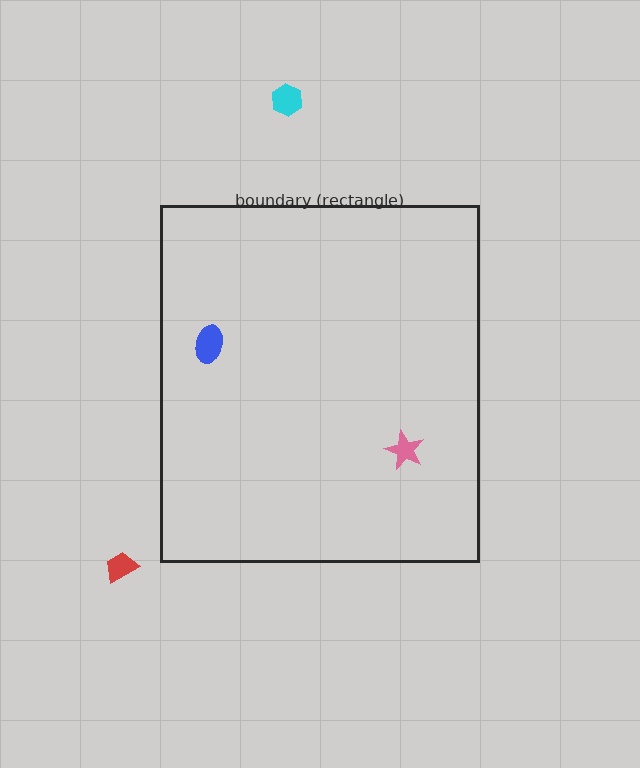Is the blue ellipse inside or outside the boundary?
Inside.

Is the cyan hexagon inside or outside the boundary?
Outside.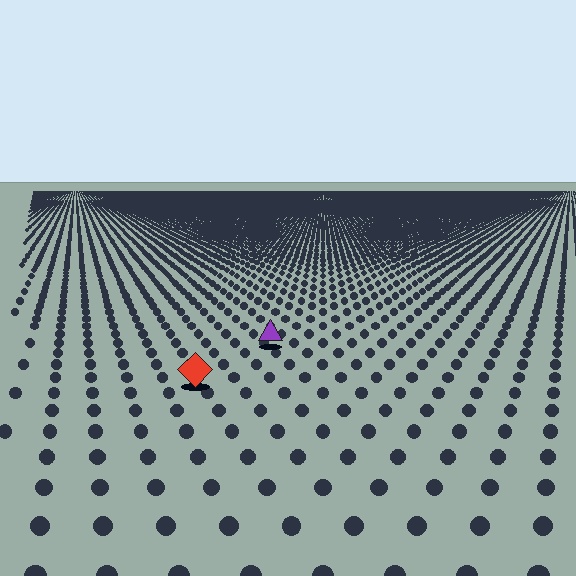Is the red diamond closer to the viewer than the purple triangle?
Yes. The red diamond is closer — you can tell from the texture gradient: the ground texture is coarser near it.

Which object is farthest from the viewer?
The purple triangle is farthest from the viewer. It appears smaller and the ground texture around it is denser.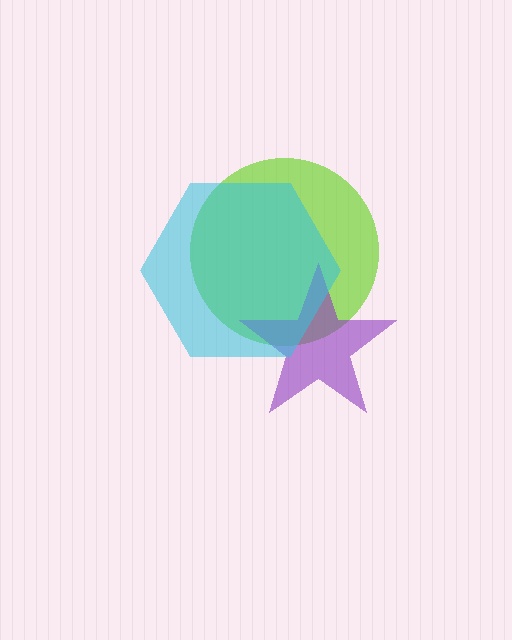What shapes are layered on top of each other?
The layered shapes are: a lime circle, a purple star, a cyan hexagon.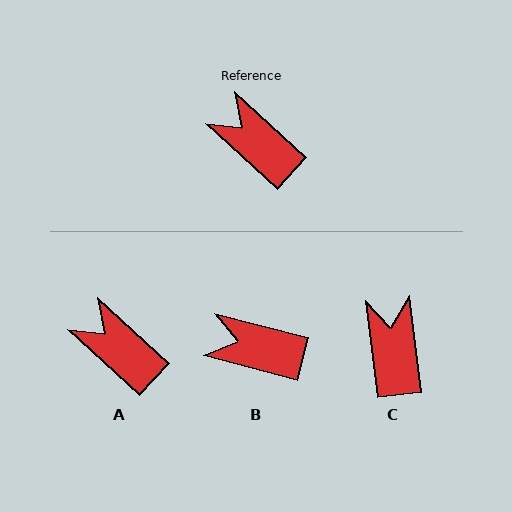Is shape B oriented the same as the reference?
No, it is off by about 28 degrees.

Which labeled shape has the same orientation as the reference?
A.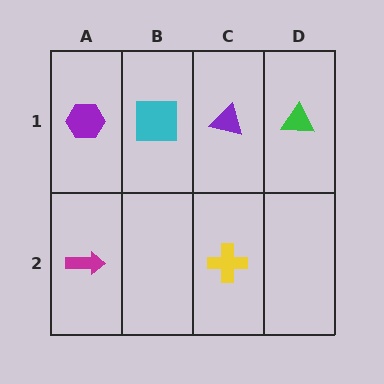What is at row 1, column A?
A purple hexagon.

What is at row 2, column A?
A magenta arrow.